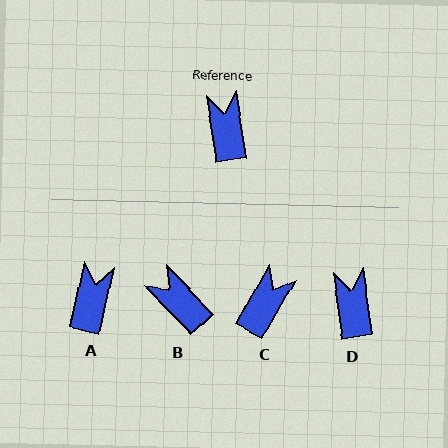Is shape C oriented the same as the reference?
No, it is off by about 37 degrees.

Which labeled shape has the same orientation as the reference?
D.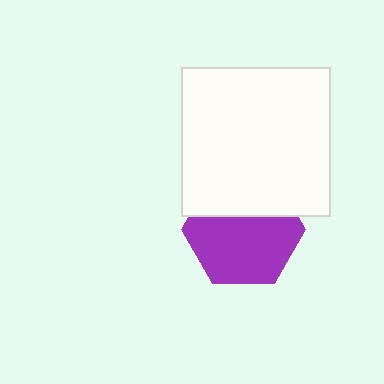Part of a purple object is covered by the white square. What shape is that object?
It is a hexagon.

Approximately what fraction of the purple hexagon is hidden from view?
Roughly 36% of the purple hexagon is hidden behind the white square.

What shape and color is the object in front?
The object in front is a white square.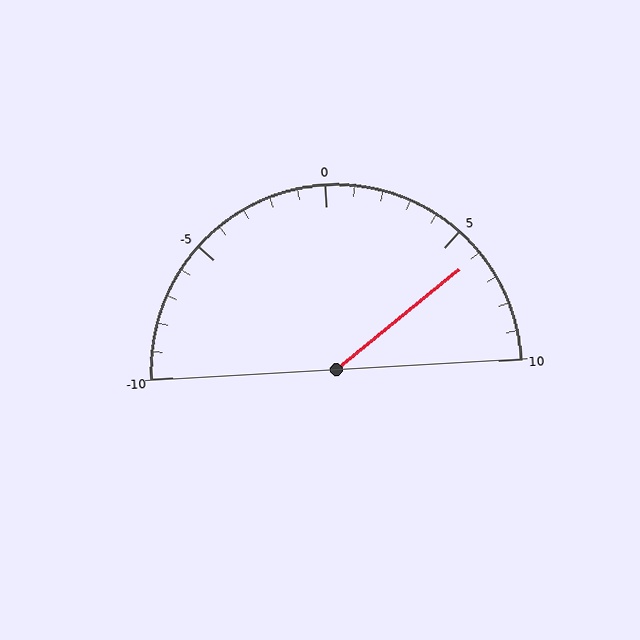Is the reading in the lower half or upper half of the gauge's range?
The reading is in the upper half of the range (-10 to 10).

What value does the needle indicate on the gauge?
The needle indicates approximately 6.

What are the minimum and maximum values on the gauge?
The gauge ranges from -10 to 10.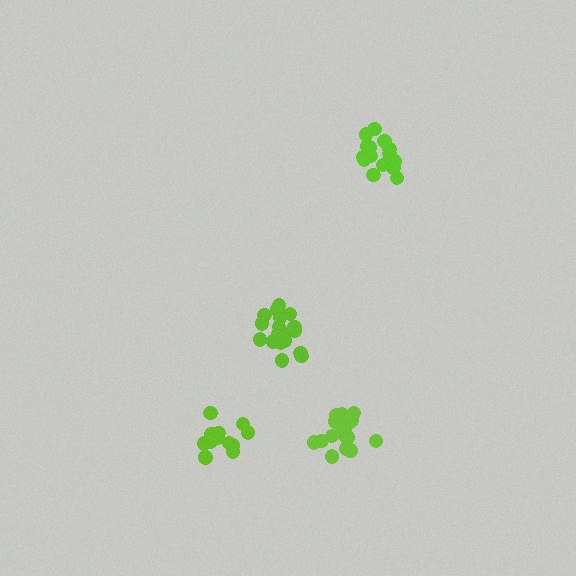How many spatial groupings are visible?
There are 4 spatial groupings.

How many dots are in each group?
Group 1: 14 dots, Group 2: 17 dots, Group 3: 18 dots, Group 4: 19 dots (68 total).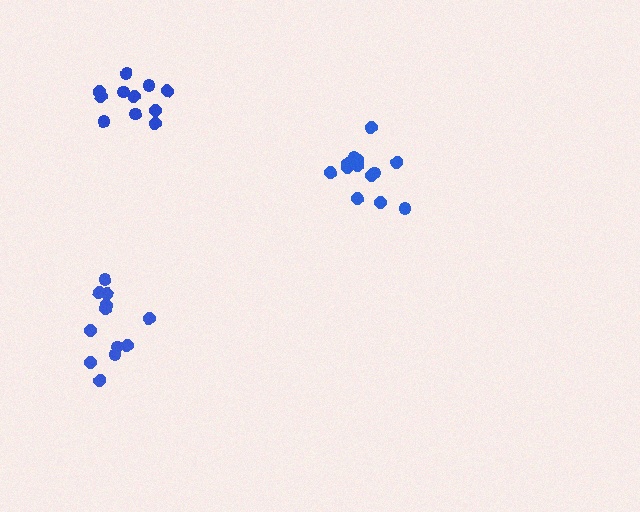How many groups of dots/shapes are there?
There are 3 groups.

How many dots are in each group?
Group 1: 13 dots, Group 2: 12 dots, Group 3: 12 dots (37 total).